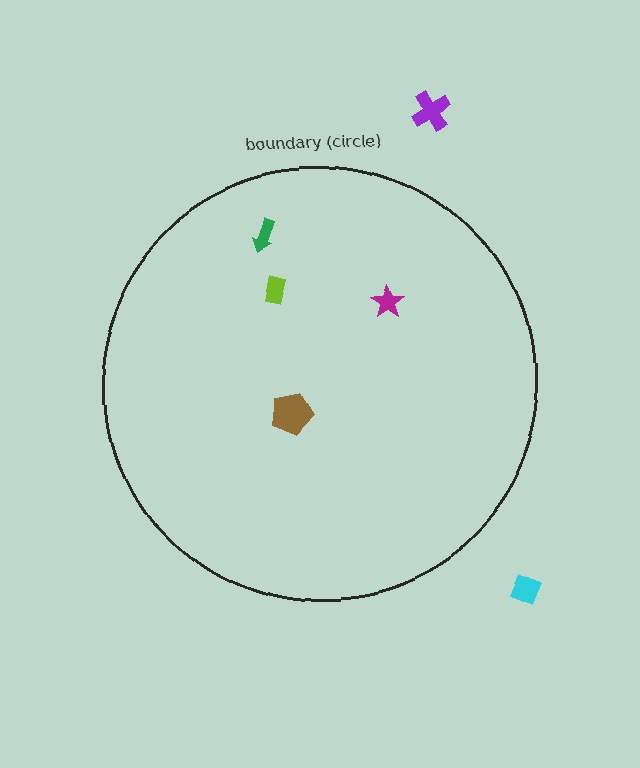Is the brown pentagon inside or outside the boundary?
Inside.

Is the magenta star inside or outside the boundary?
Inside.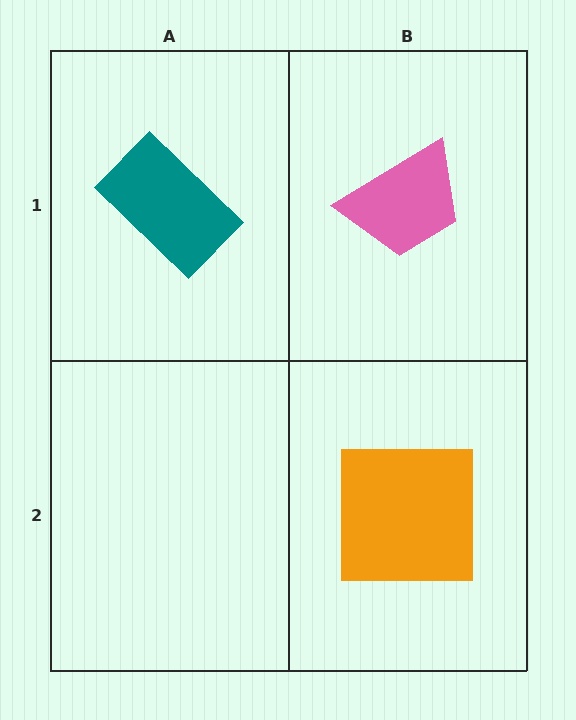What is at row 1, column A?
A teal rectangle.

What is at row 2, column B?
An orange square.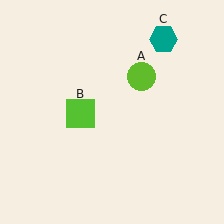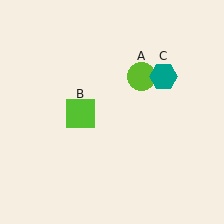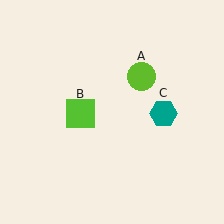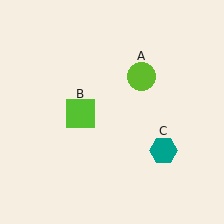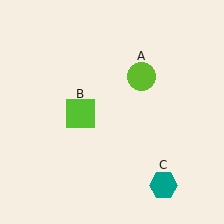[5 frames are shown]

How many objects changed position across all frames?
1 object changed position: teal hexagon (object C).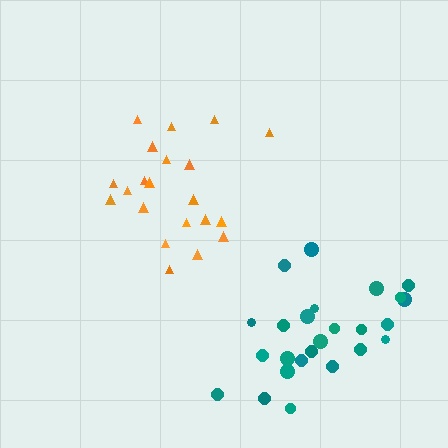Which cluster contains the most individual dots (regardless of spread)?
Teal (25).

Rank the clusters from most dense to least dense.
orange, teal.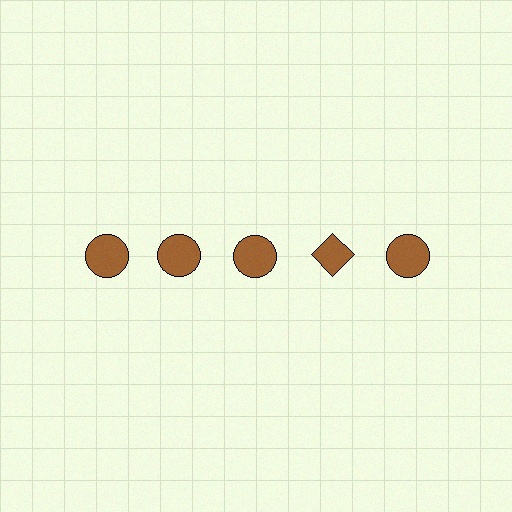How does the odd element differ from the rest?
It has a different shape: diamond instead of circle.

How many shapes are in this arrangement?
There are 5 shapes arranged in a grid pattern.